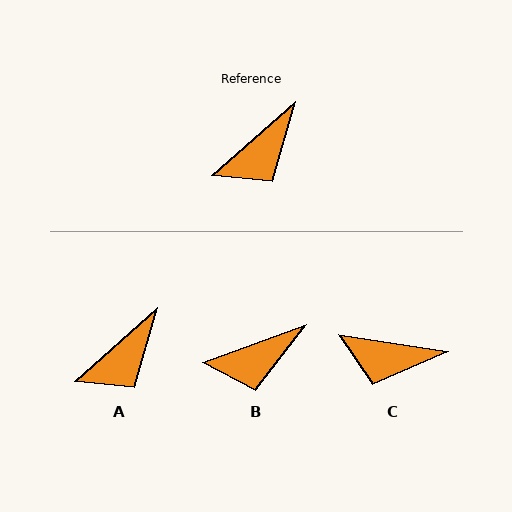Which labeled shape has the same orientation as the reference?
A.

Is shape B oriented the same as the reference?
No, it is off by about 22 degrees.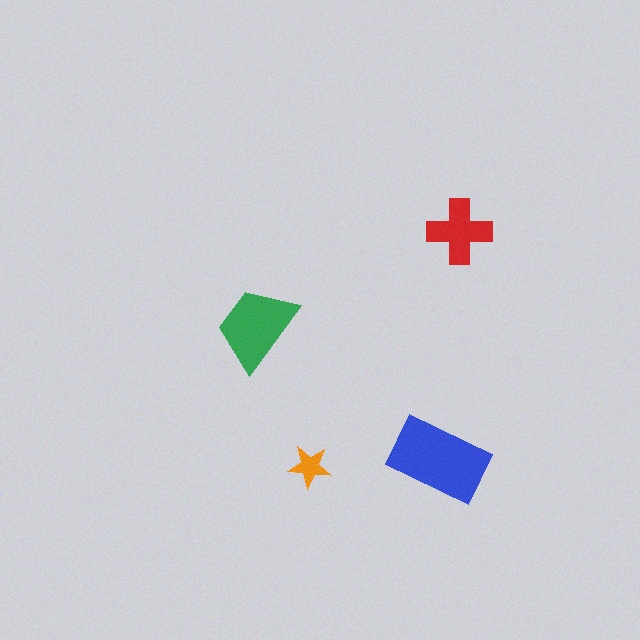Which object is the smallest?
The orange star.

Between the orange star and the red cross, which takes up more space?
The red cross.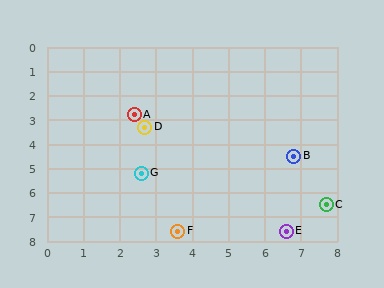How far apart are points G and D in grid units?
Points G and D are about 1.9 grid units apart.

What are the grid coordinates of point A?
Point A is at approximately (2.4, 2.8).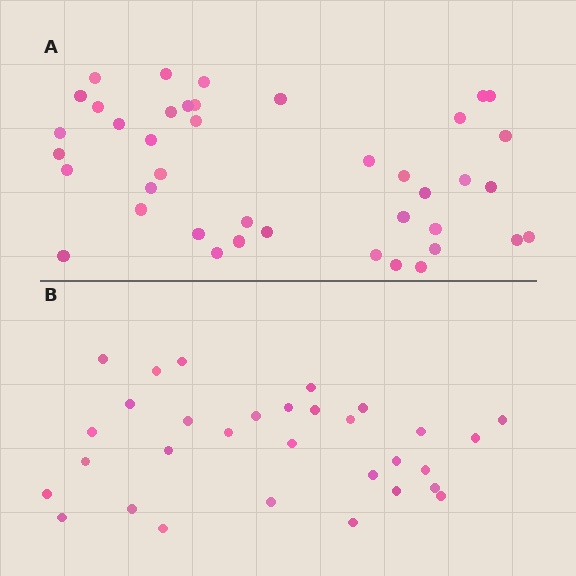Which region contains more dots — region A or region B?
Region A (the top region) has more dots.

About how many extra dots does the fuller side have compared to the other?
Region A has roughly 10 or so more dots than region B.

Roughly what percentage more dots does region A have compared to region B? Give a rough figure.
About 30% more.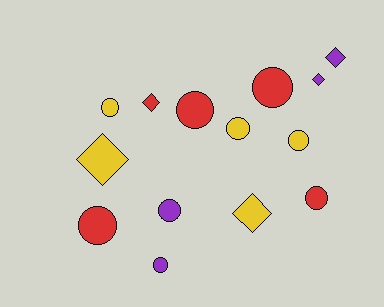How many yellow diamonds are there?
There are 2 yellow diamonds.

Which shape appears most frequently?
Circle, with 9 objects.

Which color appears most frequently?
Yellow, with 5 objects.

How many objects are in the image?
There are 14 objects.